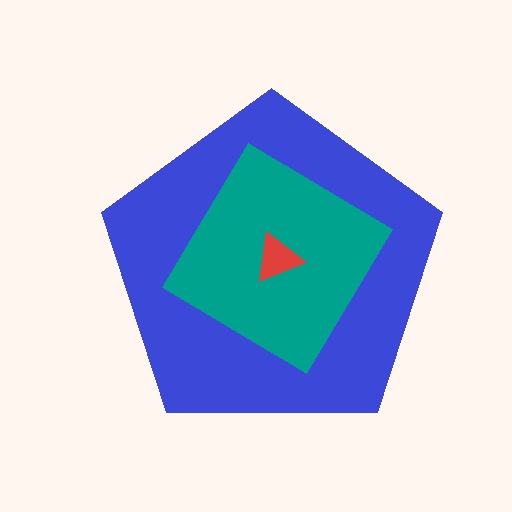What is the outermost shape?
The blue pentagon.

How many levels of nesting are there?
3.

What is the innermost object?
The red triangle.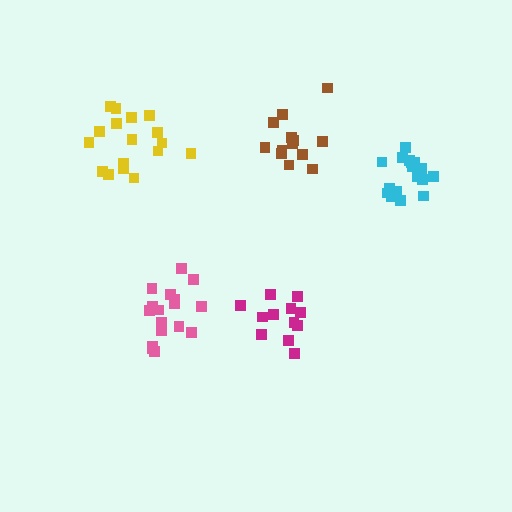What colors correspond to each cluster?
The clusters are colored: cyan, yellow, brown, pink, magenta.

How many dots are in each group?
Group 1: 17 dots, Group 2: 17 dots, Group 3: 13 dots, Group 4: 17 dots, Group 5: 12 dots (76 total).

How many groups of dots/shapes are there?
There are 5 groups.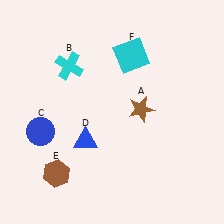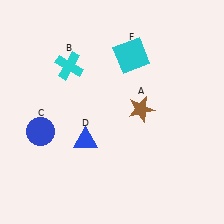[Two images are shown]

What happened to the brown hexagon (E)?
The brown hexagon (E) was removed in Image 2. It was in the bottom-left area of Image 1.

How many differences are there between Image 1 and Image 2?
There is 1 difference between the two images.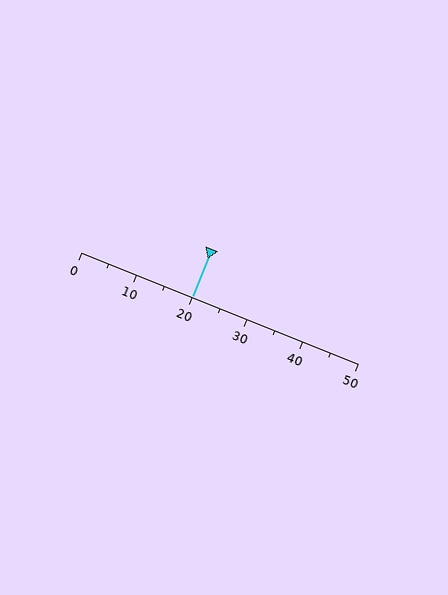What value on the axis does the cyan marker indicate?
The marker indicates approximately 20.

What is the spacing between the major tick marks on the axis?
The major ticks are spaced 10 apart.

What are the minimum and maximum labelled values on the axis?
The axis runs from 0 to 50.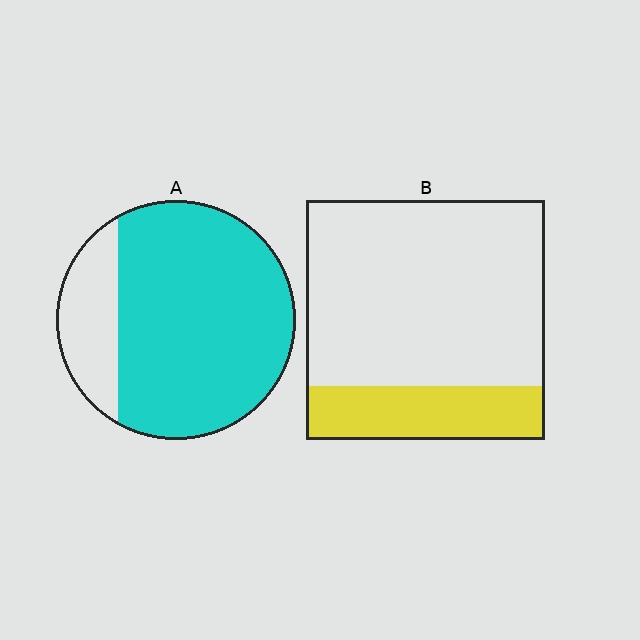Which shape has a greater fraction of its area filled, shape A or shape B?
Shape A.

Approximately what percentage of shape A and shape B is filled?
A is approximately 80% and B is approximately 20%.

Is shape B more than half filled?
No.